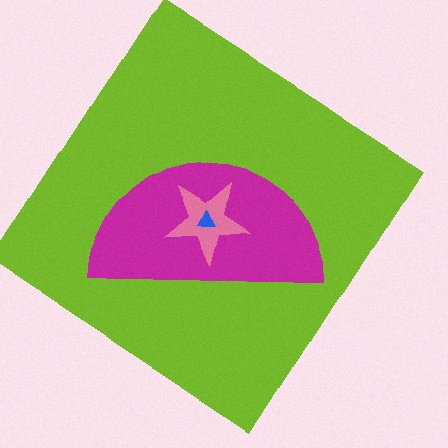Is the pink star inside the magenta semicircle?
Yes.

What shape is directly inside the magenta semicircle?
The pink star.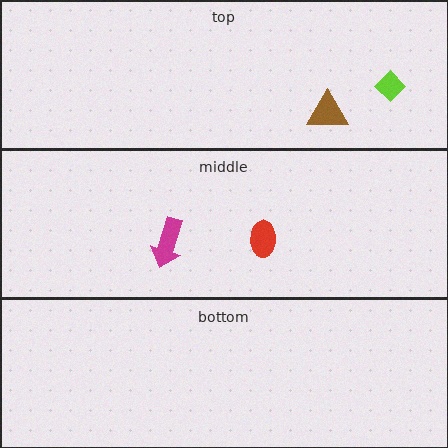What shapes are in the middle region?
The magenta arrow, the red ellipse.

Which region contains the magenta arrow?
The middle region.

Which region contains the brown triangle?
The top region.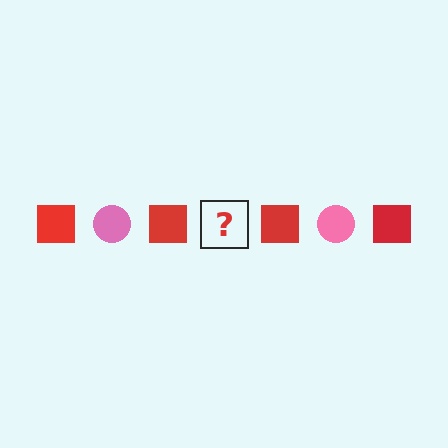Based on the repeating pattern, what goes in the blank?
The blank should be a pink circle.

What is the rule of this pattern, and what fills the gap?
The rule is that the pattern alternates between red square and pink circle. The gap should be filled with a pink circle.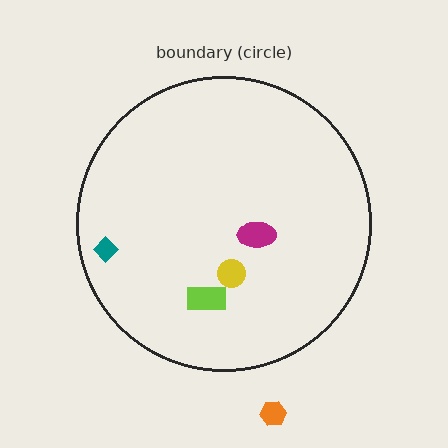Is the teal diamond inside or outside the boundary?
Inside.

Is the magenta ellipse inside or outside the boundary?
Inside.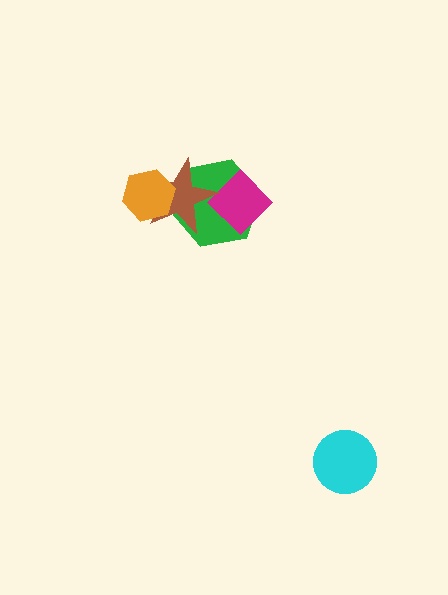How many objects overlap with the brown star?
3 objects overlap with the brown star.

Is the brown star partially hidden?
Yes, it is partially covered by another shape.